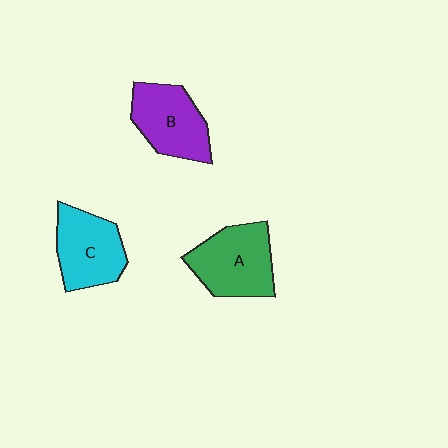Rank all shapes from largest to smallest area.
From largest to smallest: A (green), B (purple), C (cyan).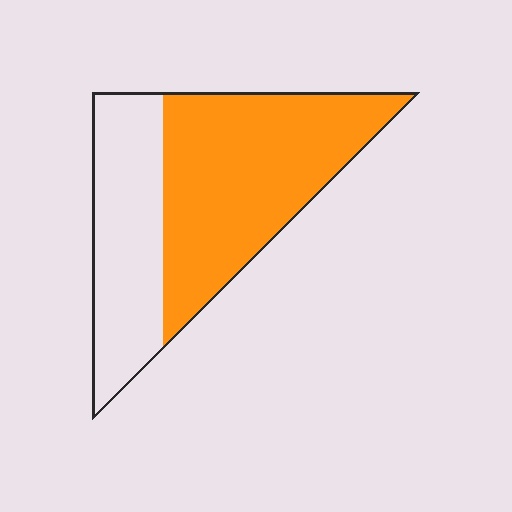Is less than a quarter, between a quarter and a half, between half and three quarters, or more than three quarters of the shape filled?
Between half and three quarters.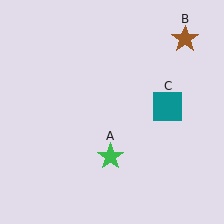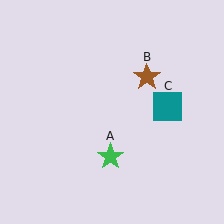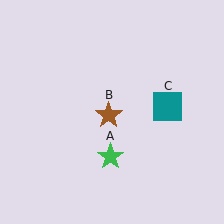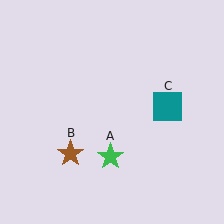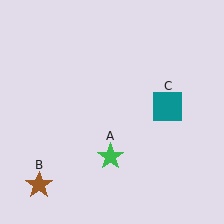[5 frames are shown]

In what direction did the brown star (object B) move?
The brown star (object B) moved down and to the left.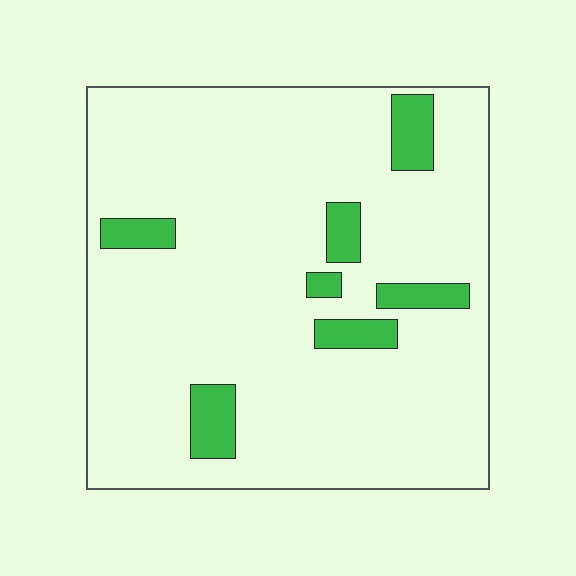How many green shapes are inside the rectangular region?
7.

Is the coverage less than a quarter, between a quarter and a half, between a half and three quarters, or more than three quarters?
Less than a quarter.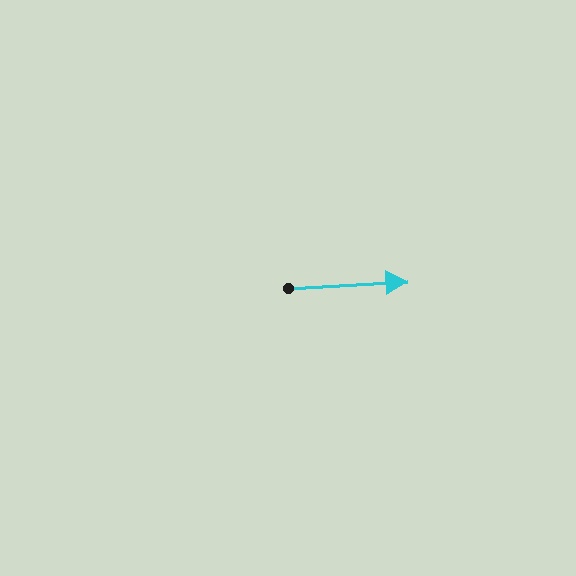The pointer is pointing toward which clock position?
Roughly 3 o'clock.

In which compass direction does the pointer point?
East.